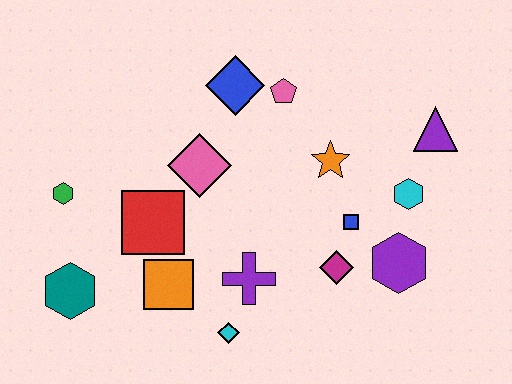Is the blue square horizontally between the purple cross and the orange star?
No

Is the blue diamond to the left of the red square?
No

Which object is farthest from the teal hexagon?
The purple triangle is farthest from the teal hexagon.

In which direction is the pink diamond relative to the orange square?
The pink diamond is above the orange square.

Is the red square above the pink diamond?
No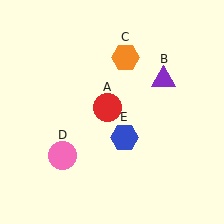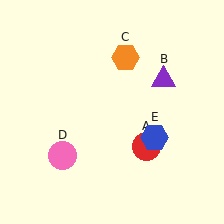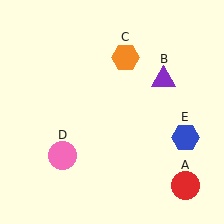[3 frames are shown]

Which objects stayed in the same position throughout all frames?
Purple triangle (object B) and orange hexagon (object C) and pink circle (object D) remained stationary.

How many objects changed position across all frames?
2 objects changed position: red circle (object A), blue hexagon (object E).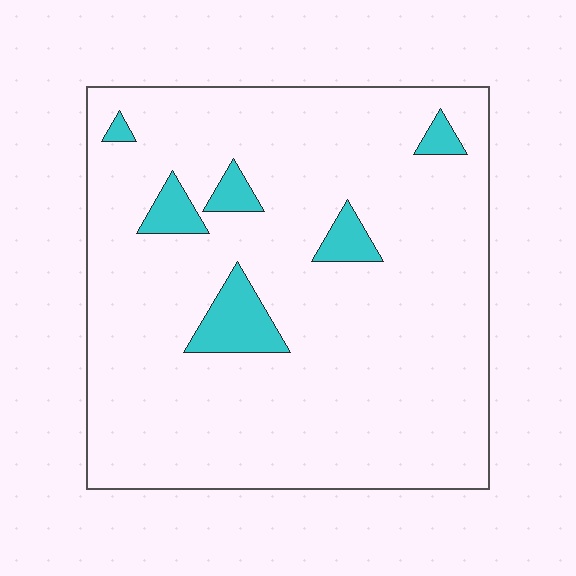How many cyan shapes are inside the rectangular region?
6.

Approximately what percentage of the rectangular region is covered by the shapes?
Approximately 10%.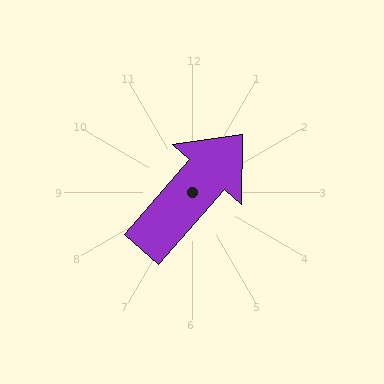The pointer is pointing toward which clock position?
Roughly 1 o'clock.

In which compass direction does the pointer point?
Northeast.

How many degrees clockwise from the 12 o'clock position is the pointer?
Approximately 41 degrees.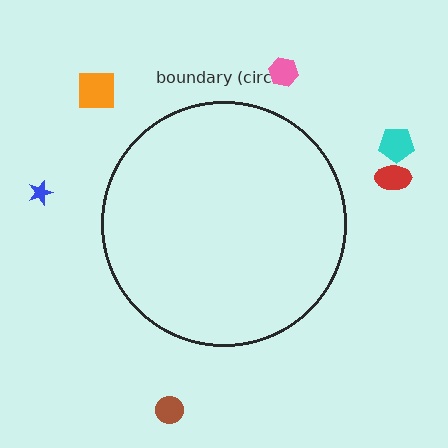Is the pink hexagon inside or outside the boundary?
Outside.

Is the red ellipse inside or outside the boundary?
Outside.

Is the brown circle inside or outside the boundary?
Outside.